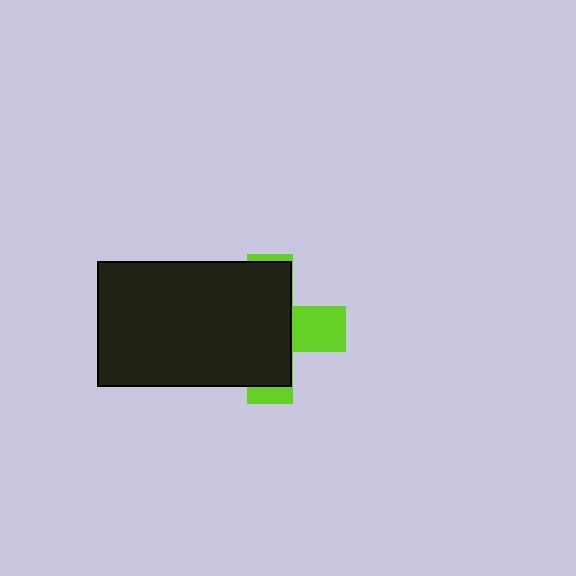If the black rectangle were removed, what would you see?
You would see the complete lime cross.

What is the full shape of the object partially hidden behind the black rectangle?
The partially hidden object is a lime cross.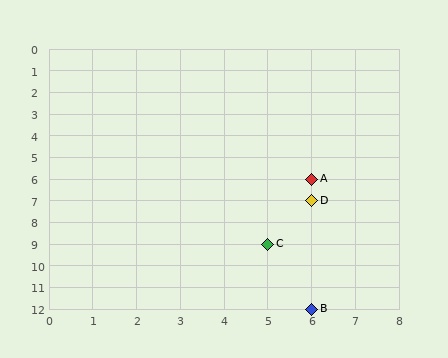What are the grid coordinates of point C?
Point C is at grid coordinates (5, 9).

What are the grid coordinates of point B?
Point B is at grid coordinates (6, 12).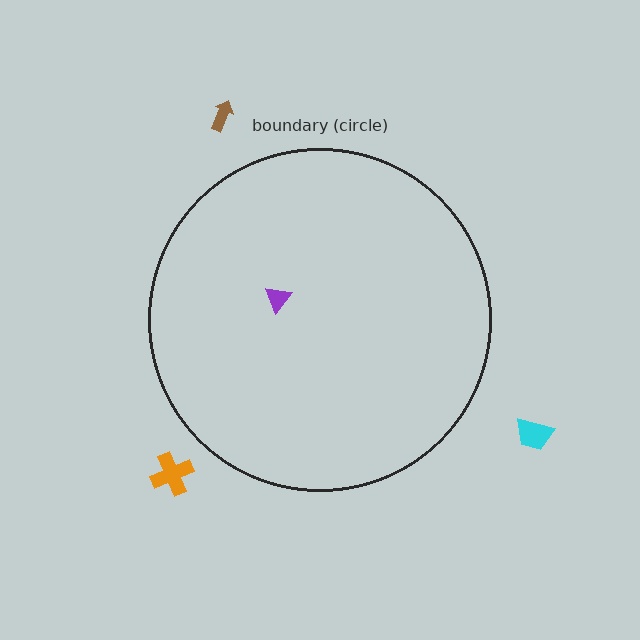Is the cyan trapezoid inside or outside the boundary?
Outside.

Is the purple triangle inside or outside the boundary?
Inside.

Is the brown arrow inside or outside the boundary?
Outside.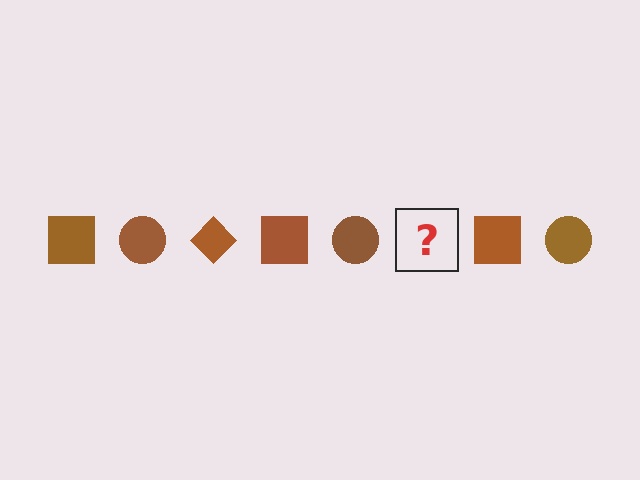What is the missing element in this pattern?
The missing element is a brown diamond.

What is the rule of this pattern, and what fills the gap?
The rule is that the pattern cycles through square, circle, diamond shapes in brown. The gap should be filled with a brown diamond.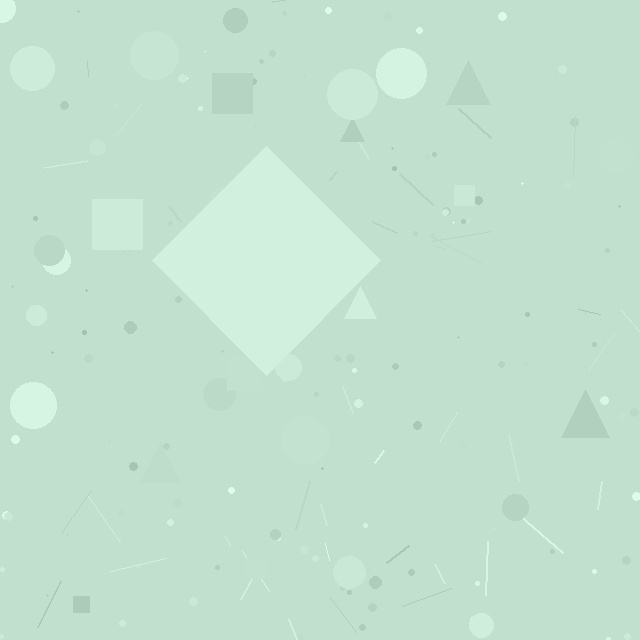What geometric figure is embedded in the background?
A diamond is embedded in the background.